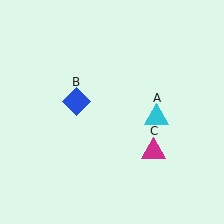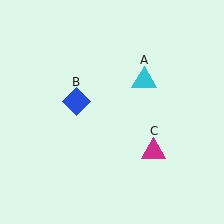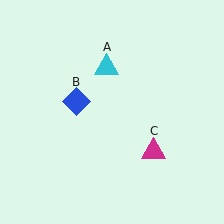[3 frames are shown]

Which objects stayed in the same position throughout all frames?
Blue diamond (object B) and magenta triangle (object C) remained stationary.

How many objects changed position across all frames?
1 object changed position: cyan triangle (object A).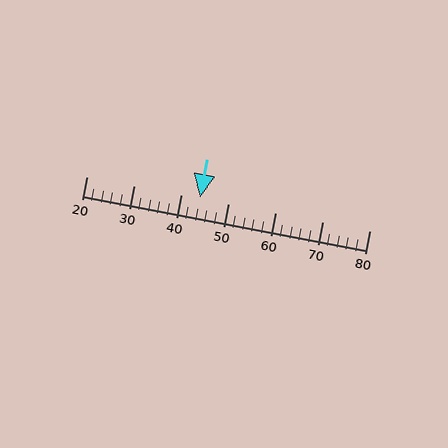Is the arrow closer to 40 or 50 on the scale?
The arrow is closer to 40.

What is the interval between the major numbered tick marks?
The major tick marks are spaced 10 units apart.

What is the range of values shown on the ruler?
The ruler shows values from 20 to 80.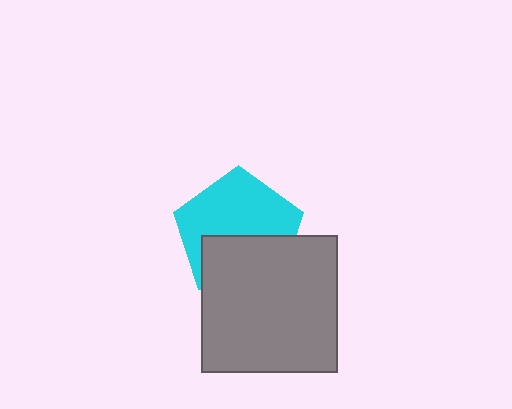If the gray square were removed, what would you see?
You would see the complete cyan pentagon.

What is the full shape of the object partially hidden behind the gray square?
The partially hidden object is a cyan pentagon.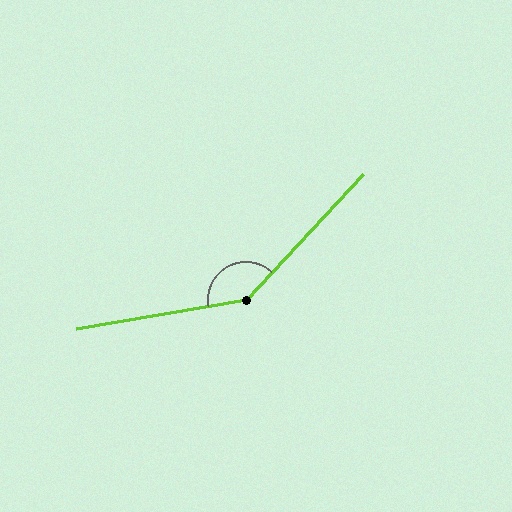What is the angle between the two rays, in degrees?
Approximately 143 degrees.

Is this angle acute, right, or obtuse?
It is obtuse.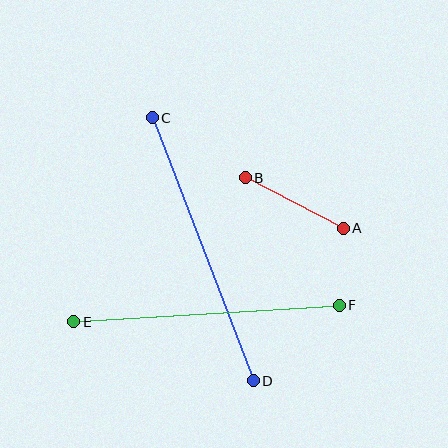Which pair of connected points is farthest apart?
Points C and D are farthest apart.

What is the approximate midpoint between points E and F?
The midpoint is at approximately (207, 313) pixels.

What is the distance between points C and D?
The distance is approximately 282 pixels.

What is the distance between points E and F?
The distance is approximately 266 pixels.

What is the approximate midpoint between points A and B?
The midpoint is at approximately (294, 203) pixels.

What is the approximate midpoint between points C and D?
The midpoint is at approximately (203, 249) pixels.